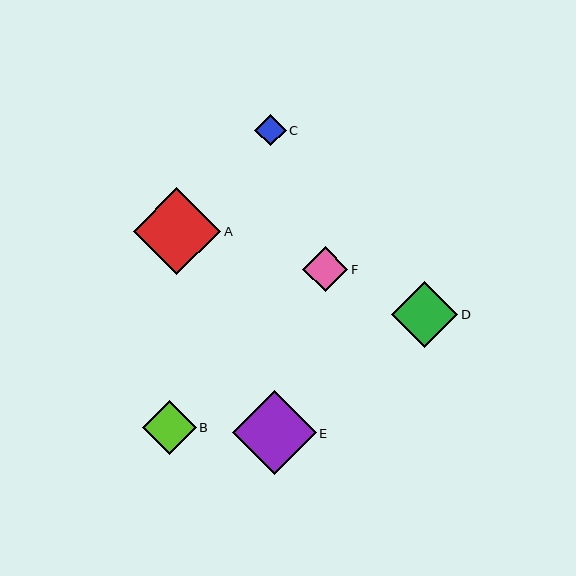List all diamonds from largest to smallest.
From largest to smallest: A, E, D, B, F, C.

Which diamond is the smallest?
Diamond C is the smallest with a size of approximately 31 pixels.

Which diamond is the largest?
Diamond A is the largest with a size of approximately 87 pixels.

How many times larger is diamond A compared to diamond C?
Diamond A is approximately 2.8 times the size of diamond C.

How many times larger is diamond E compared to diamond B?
Diamond E is approximately 1.5 times the size of diamond B.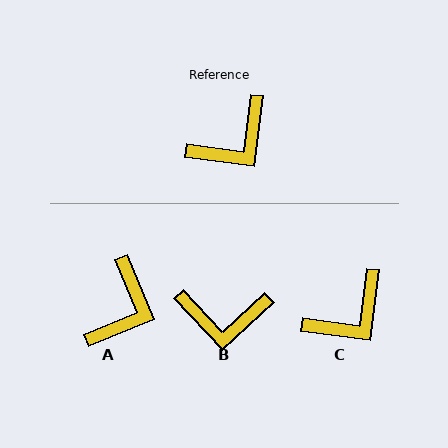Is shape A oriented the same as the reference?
No, it is off by about 29 degrees.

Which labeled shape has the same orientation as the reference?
C.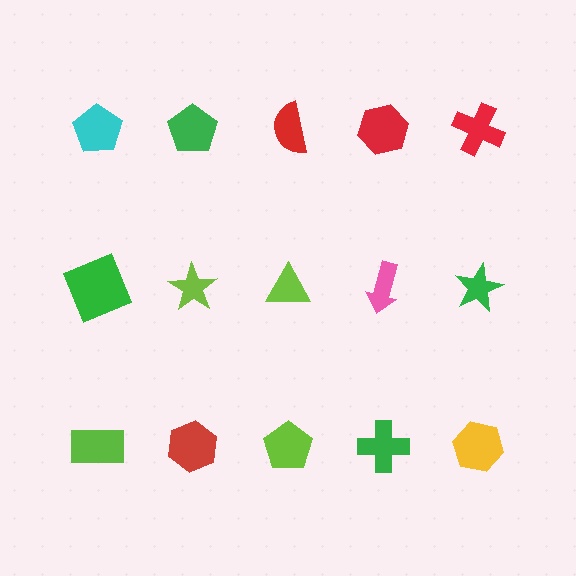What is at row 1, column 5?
A red cross.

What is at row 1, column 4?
A red hexagon.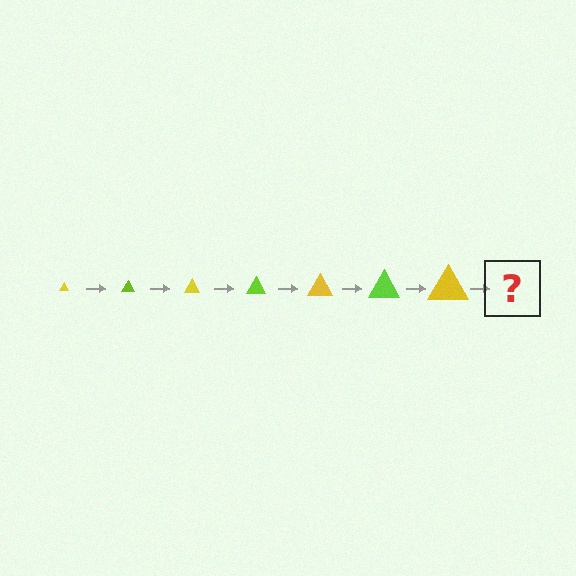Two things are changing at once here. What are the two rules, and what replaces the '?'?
The two rules are that the triangle grows larger each step and the color cycles through yellow and lime. The '?' should be a lime triangle, larger than the previous one.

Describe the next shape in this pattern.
It should be a lime triangle, larger than the previous one.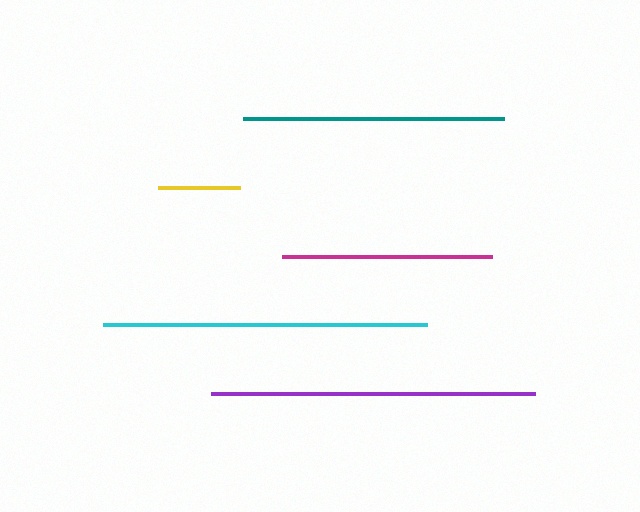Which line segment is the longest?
The cyan line is the longest at approximately 324 pixels.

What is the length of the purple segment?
The purple segment is approximately 324 pixels long.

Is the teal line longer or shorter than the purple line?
The purple line is longer than the teal line.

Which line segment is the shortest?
The yellow line is the shortest at approximately 82 pixels.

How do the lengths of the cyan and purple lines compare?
The cyan and purple lines are approximately the same length.